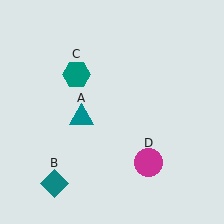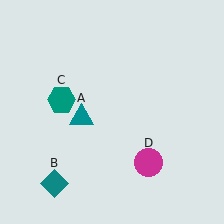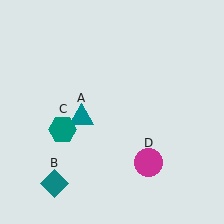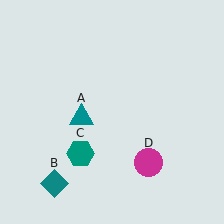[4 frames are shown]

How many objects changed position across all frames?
1 object changed position: teal hexagon (object C).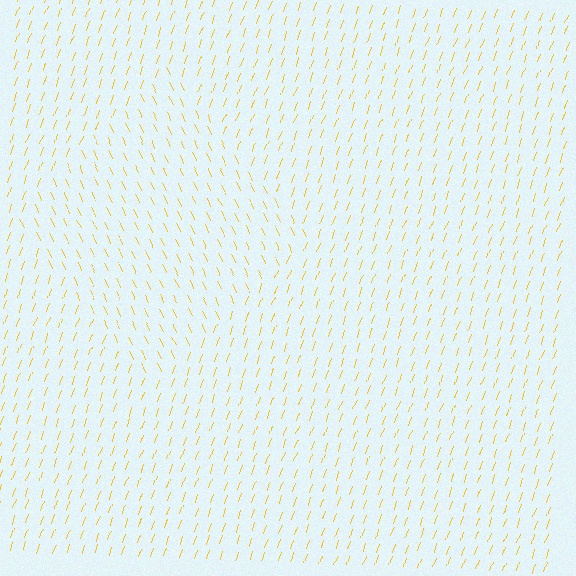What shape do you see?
I see a diamond.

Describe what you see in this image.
The image is filled with small yellow line segments. A diamond region in the image has lines oriented differently from the surrounding lines, creating a visible texture boundary.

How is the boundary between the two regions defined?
The boundary is defined purely by a change in line orientation (approximately 45 degrees difference). All lines are the same color and thickness.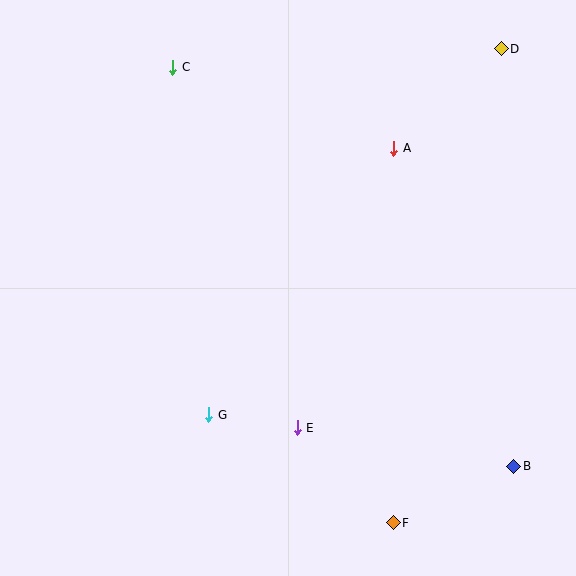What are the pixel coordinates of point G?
Point G is at (209, 415).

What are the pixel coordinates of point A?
Point A is at (394, 148).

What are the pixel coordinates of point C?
Point C is at (173, 67).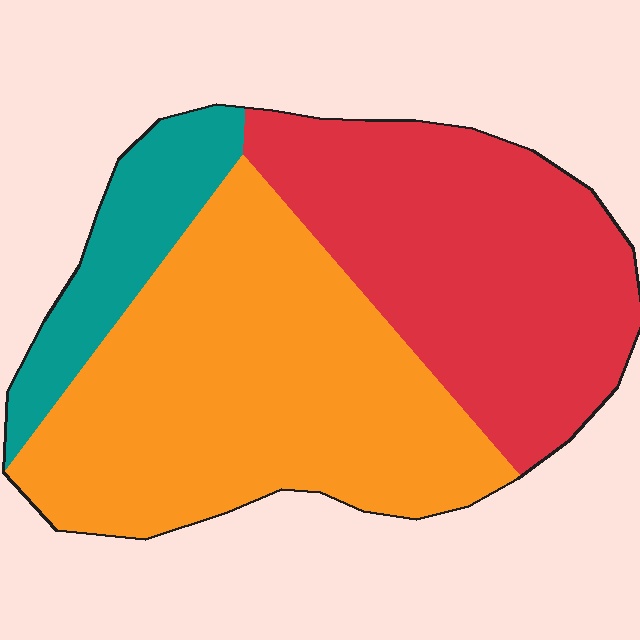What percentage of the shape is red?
Red covers around 40% of the shape.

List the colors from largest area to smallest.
From largest to smallest: orange, red, teal.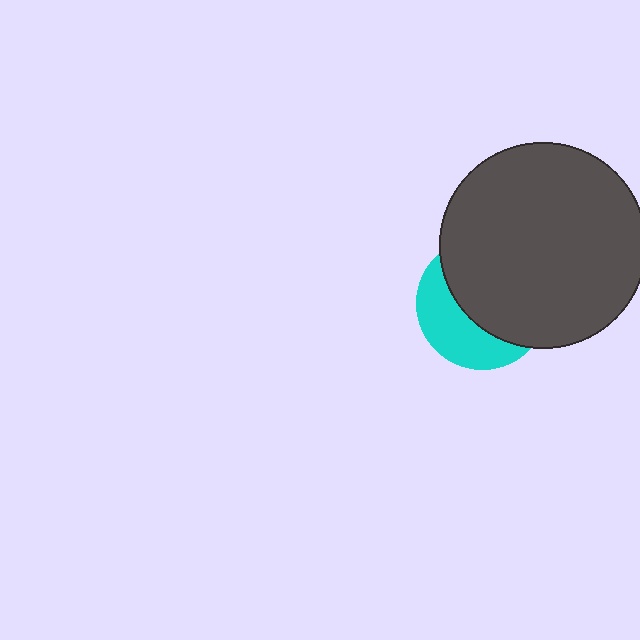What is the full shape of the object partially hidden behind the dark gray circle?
The partially hidden object is a cyan circle.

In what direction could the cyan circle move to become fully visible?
The cyan circle could move toward the lower-left. That would shift it out from behind the dark gray circle entirely.